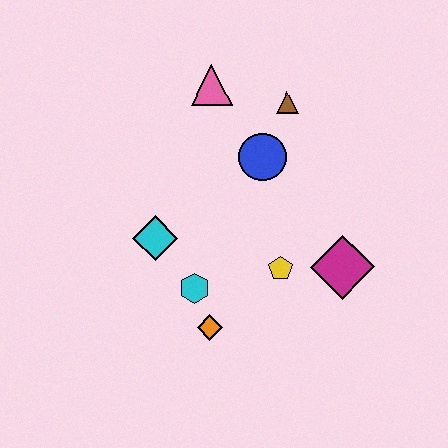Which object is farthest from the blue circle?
The orange diamond is farthest from the blue circle.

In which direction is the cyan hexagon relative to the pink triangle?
The cyan hexagon is below the pink triangle.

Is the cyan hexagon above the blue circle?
No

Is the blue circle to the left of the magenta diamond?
Yes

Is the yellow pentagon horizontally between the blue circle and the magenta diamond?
Yes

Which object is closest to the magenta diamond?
The yellow pentagon is closest to the magenta diamond.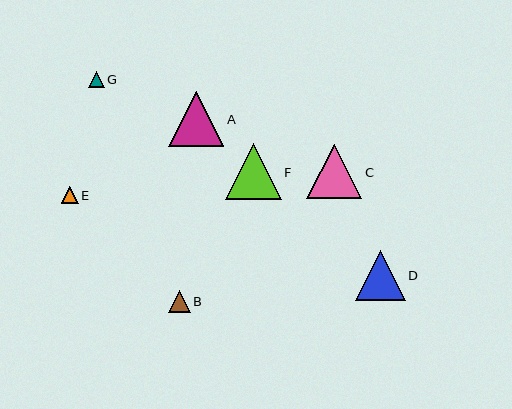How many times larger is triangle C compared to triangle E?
Triangle C is approximately 3.2 times the size of triangle E.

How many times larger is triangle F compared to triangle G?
Triangle F is approximately 3.5 times the size of triangle G.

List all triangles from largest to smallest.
From largest to smallest: F, A, C, D, B, E, G.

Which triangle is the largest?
Triangle F is the largest with a size of approximately 56 pixels.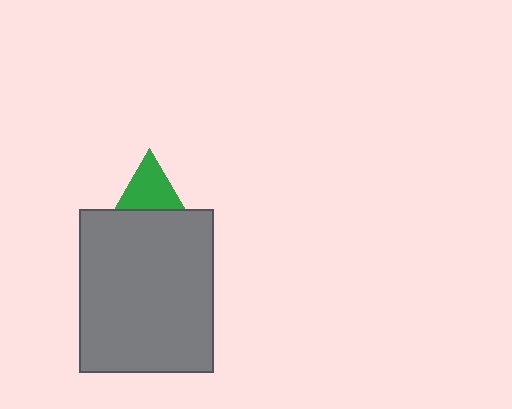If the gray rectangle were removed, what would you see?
You would see the complete green triangle.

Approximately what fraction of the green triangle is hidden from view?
Roughly 50% of the green triangle is hidden behind the gray rectangle.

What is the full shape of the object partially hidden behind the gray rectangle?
The partially hidden object is a green triangle.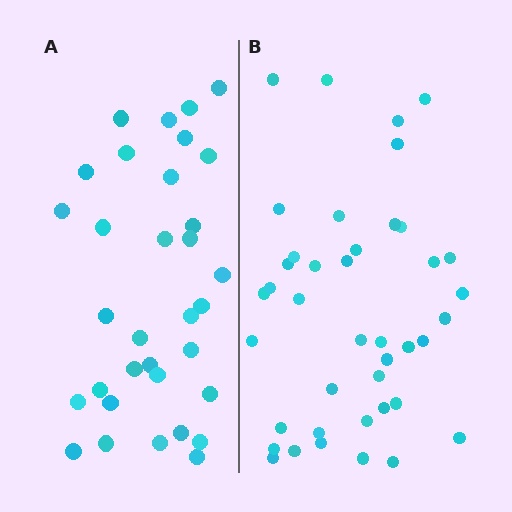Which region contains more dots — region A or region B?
Region B (the right region) has more dots.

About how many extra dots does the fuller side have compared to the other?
Region B has roughly 8 or so more dots than region A.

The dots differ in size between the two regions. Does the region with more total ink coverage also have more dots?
No. Region A has more total ink coverage because its dots are larger, but region B actually contains more individual dots. Total area can be misleading — the number of items is what matters here.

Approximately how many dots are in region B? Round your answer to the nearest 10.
About 40 dots. (The exact count is 41, which rounds to 40.)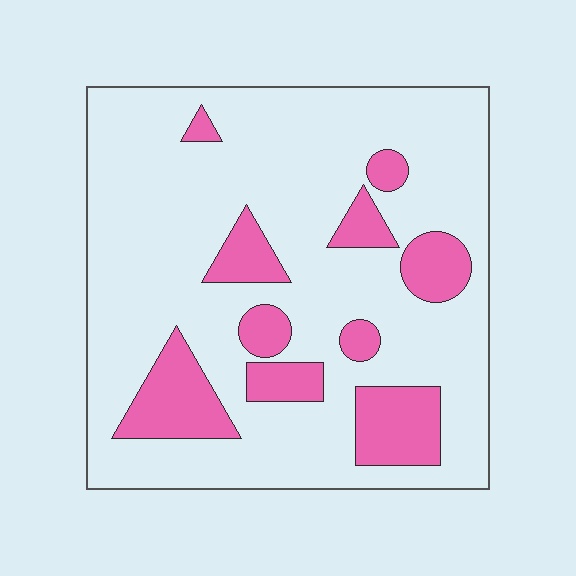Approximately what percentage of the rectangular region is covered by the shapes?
Approximately 20%.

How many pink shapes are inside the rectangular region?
10.